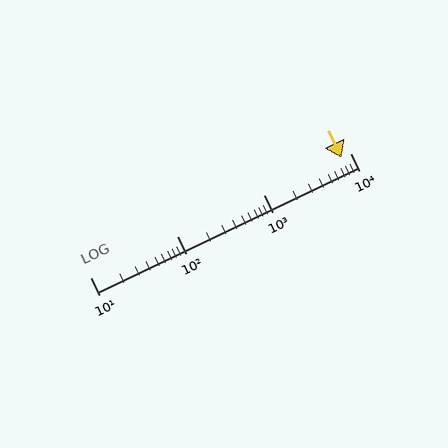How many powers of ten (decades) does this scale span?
The scale spans 3 decades, from 10 to 10000.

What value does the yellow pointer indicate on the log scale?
The pointer indicates approximately 7900.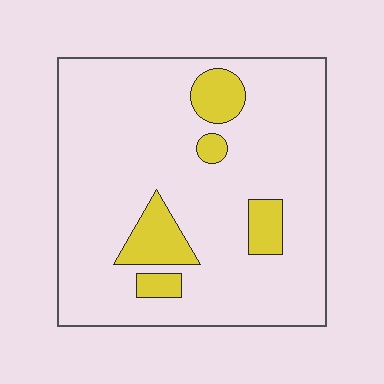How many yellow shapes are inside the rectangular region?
5.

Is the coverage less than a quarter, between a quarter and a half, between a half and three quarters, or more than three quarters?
Less than a quarter.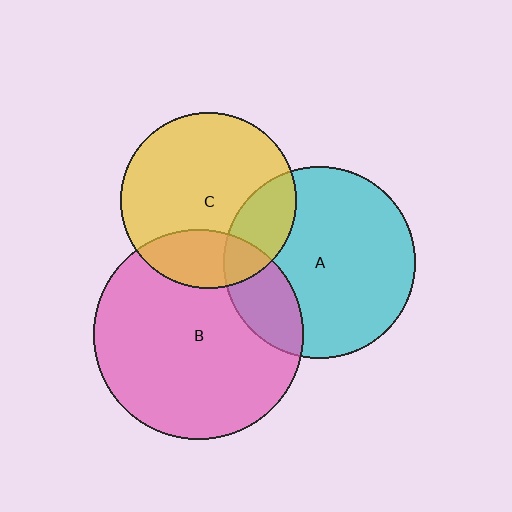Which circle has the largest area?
Circle B (pink).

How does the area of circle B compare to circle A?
Approximately 1.2 times.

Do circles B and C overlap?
Yes.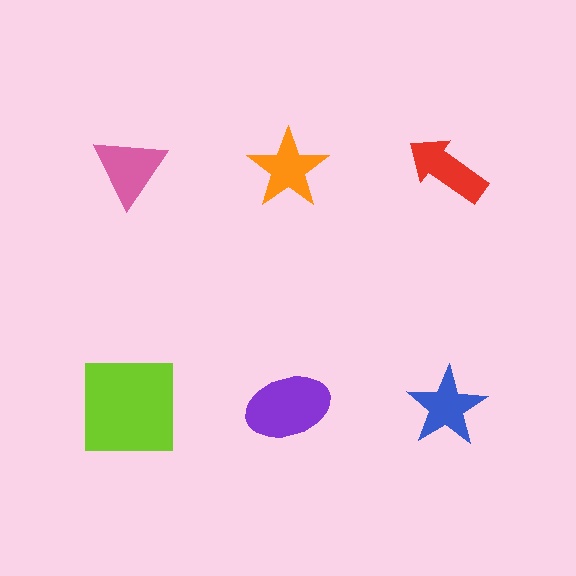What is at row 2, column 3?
A blue star.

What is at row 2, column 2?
A purple ellipse.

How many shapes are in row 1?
3 shapes.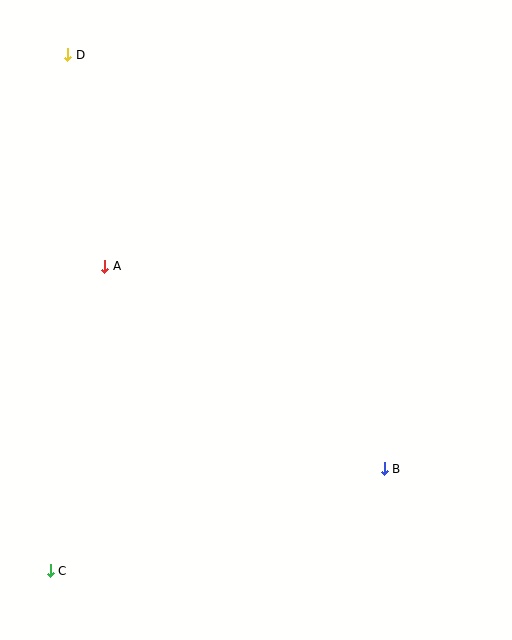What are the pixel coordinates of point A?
Point A is at (105, 266).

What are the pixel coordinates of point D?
Point D is at (68, 55).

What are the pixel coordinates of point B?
Point B is at (384, 469).